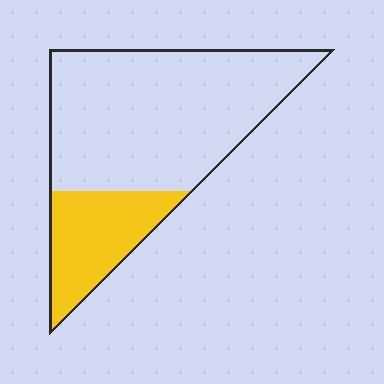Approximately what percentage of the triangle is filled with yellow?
Approximately 25%.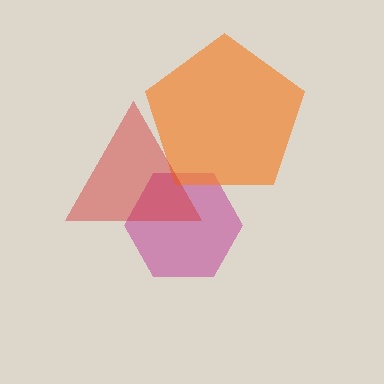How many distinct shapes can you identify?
There are 3 distinct shapes: a magenta hexagon, an orange pentagon, a red triangle.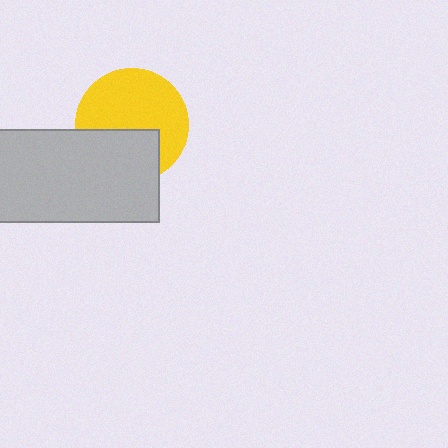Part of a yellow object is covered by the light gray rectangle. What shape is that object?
It is a circle.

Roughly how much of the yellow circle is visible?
About half of it is visible (roughly 64%).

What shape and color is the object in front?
The object in front is a light gray rectangle.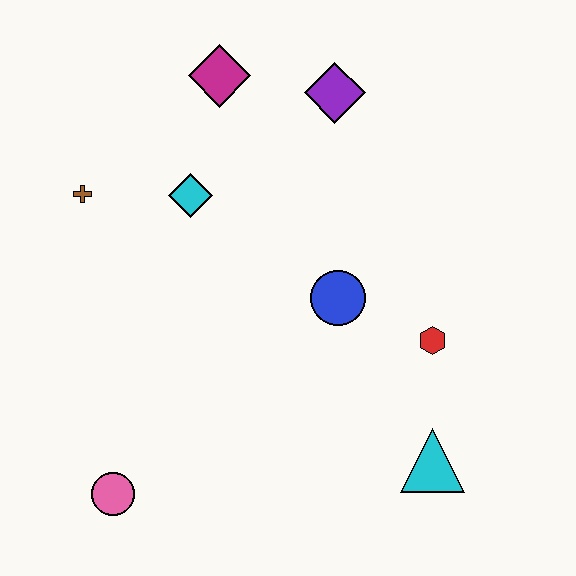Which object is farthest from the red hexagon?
The brown cross is farthest from the red hexagon.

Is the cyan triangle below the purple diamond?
Yes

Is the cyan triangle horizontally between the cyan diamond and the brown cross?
No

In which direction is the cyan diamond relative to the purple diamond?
The cyan diamond is to the left of the purple diamond.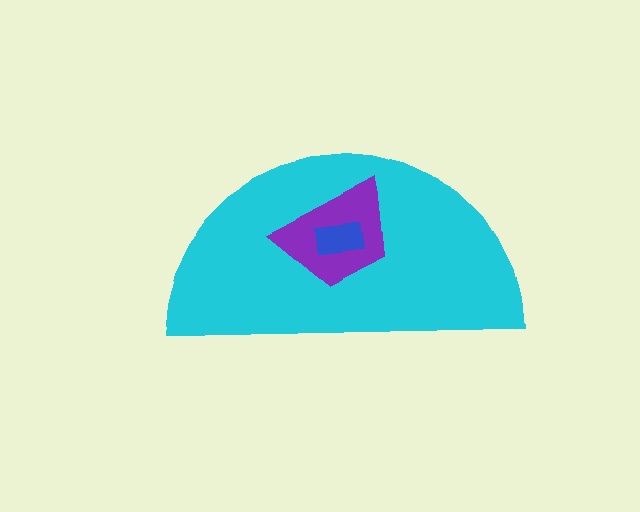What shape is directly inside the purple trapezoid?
The blue rectangle.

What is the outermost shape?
The cyan semicircle.